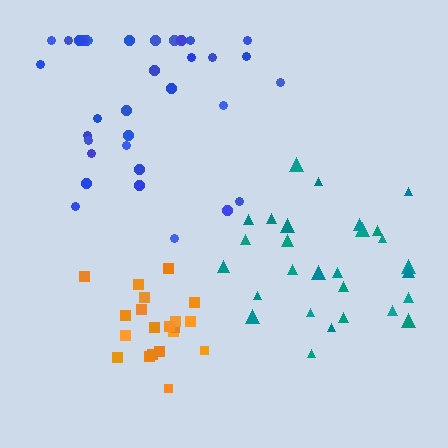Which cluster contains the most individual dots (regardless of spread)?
Blue (35).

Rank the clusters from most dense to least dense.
orange, blue, teal.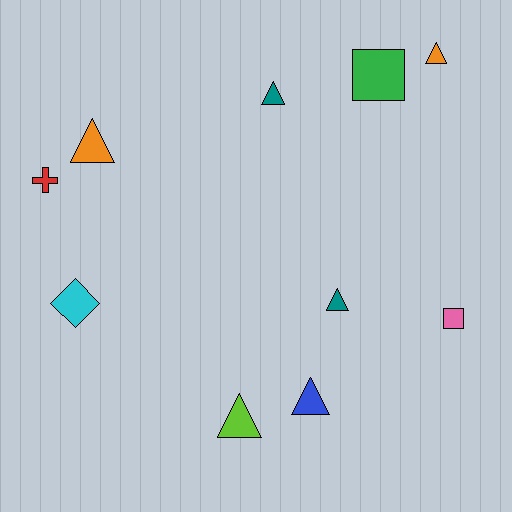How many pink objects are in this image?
There is 1 pink object.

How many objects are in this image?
There are 10 objects.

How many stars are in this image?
There are no stars.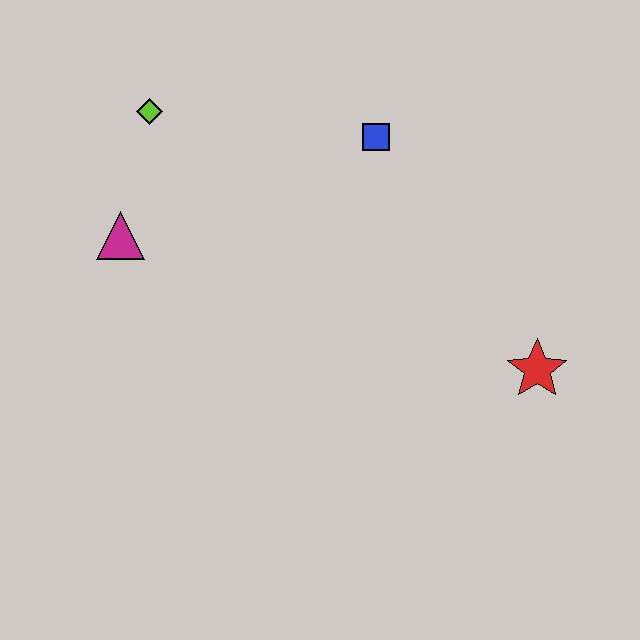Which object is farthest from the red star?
The lime diamond is farthest from the red star.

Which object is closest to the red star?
The blue square is closest to the red star.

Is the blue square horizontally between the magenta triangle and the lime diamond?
No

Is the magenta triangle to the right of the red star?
No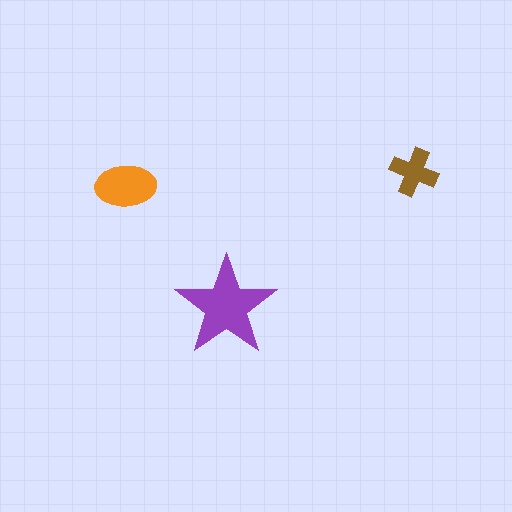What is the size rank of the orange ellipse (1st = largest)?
2nd.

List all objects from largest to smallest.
The purple star, the orange ellipse, the brown cross.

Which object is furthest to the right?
The brown cross is rightmost.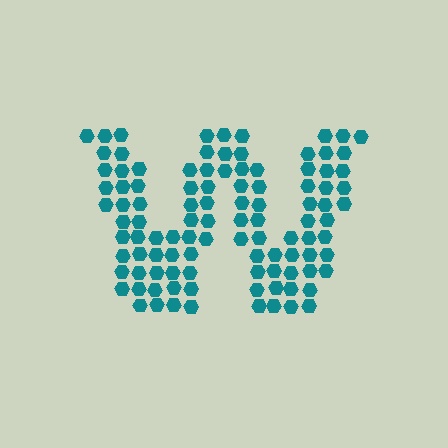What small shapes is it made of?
It is made of small hexagons.